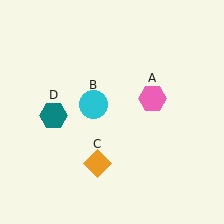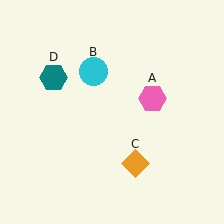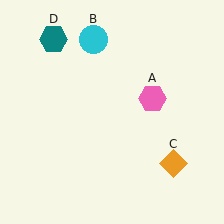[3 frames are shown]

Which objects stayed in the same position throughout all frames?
Pink hexagon (object A) remained stationary.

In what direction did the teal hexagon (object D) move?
The teal hexagon (object D) moved up.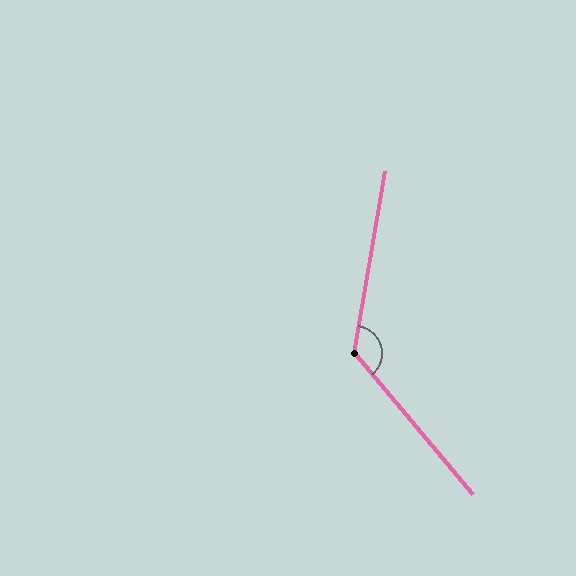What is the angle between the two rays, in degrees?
Approximately 130 degrees.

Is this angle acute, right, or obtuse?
It is obtuse.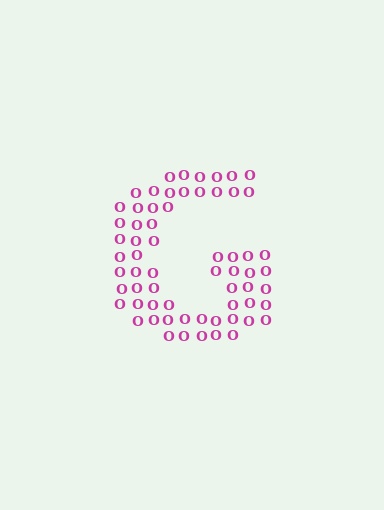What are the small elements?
The small elements are letter O's.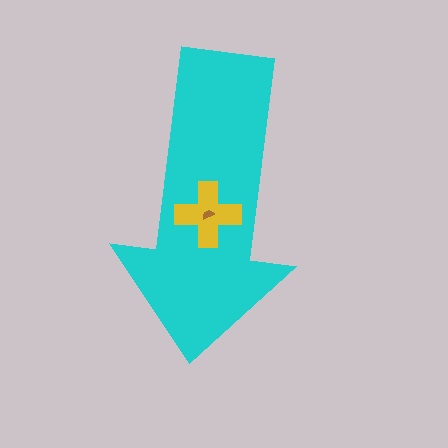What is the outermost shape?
The cyan arrow.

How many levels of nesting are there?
3.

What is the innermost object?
The brown semicircle.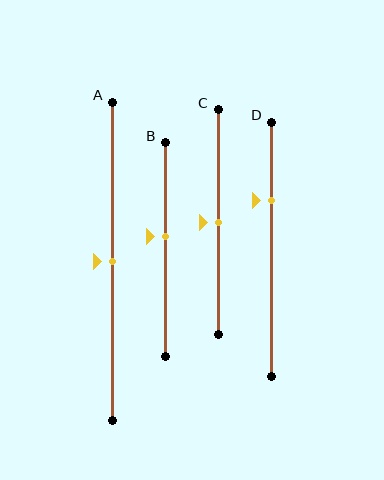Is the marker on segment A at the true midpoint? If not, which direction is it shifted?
Yes, the marker on segment A is at the true midpoint.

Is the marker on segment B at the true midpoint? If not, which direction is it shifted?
No, the marker on segment B is shifted upward by about 6% of the segment length.